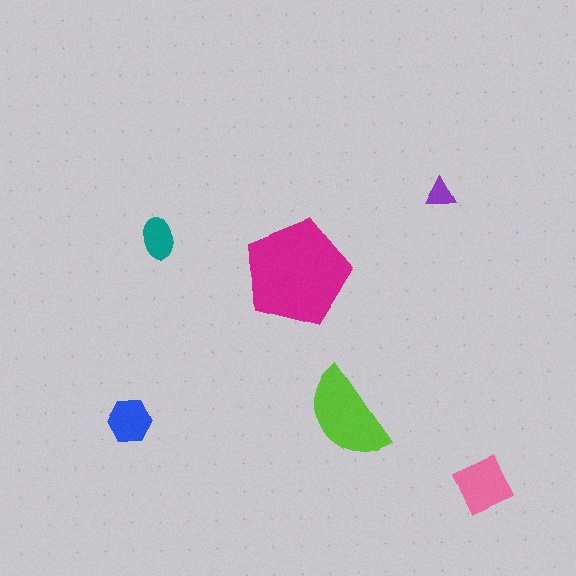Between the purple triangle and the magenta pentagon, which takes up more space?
The magenta pentagon.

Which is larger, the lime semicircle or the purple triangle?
The lime semicircle.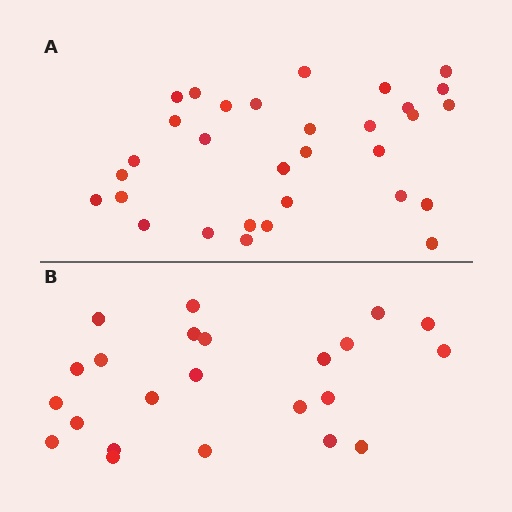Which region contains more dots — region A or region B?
Region A (the top region) has more dots.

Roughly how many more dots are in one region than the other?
Region A has roughly 8 or so more dots than region B.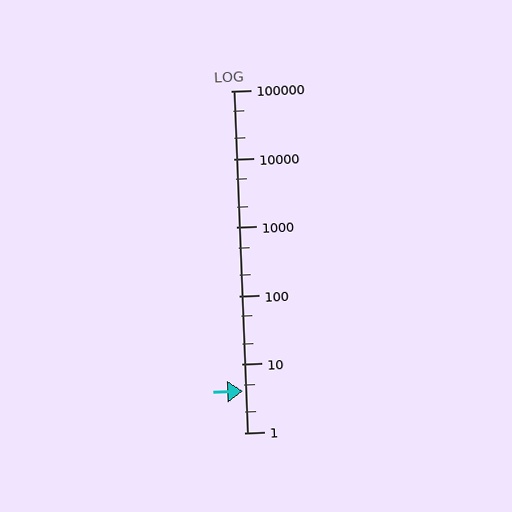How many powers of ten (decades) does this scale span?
The scale spans 5 decades, from 1 to 100000.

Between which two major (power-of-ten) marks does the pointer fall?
The pointer is between 1 and 10.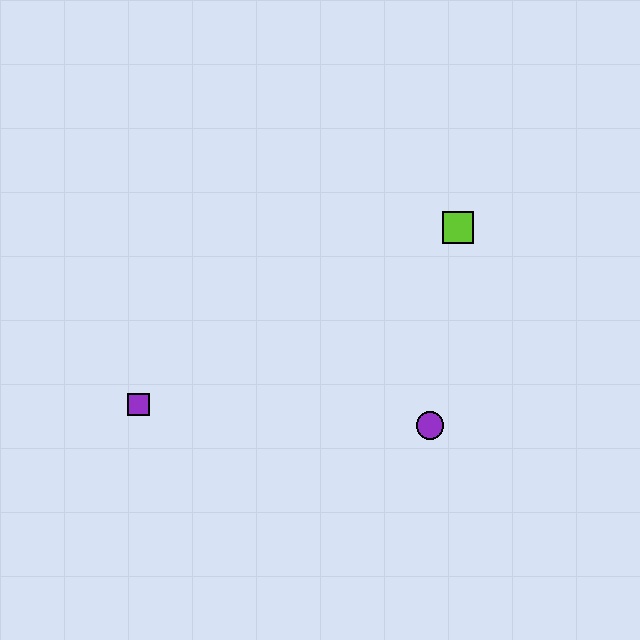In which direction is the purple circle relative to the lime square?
The purple circle is below the lime square.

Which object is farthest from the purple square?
The lime square is farthest from the purple square.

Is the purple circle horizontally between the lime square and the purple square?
Yes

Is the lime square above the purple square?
Yes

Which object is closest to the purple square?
The purple circle is closest to the purple square.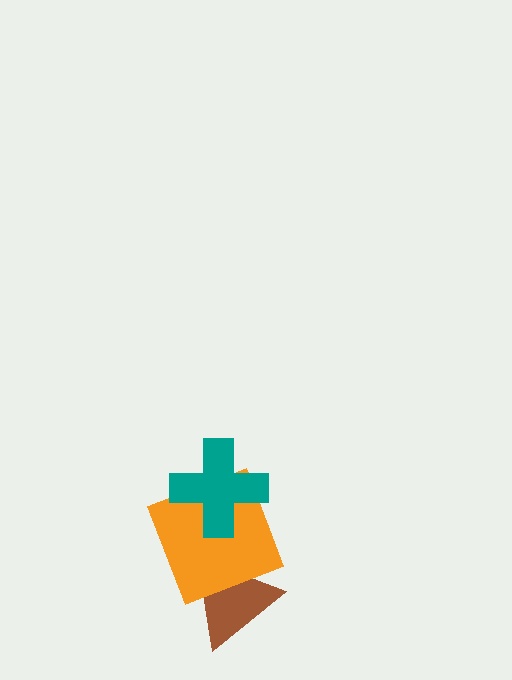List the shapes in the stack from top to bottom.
From top to bottom: the teal cross, the orange square, the brown triangle.